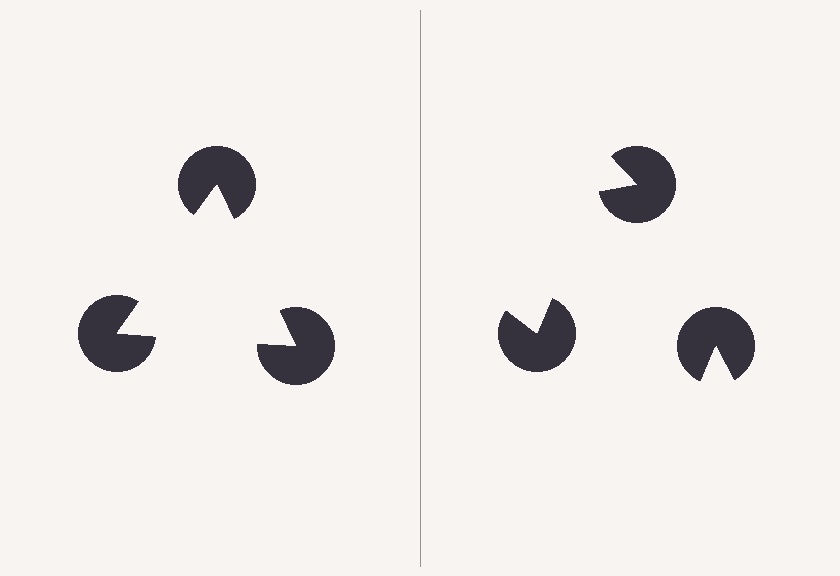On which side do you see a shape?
An illusory triangle appears on the left side. On the right side the wedge cuts are rotated, so no coherent shape forms.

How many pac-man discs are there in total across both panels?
6 — 3 on each side.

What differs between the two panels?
The pac-man discs are positioned identically on both sides; only the wedge orientations differ. On the left they align to a triangle; on the right they are misaligned.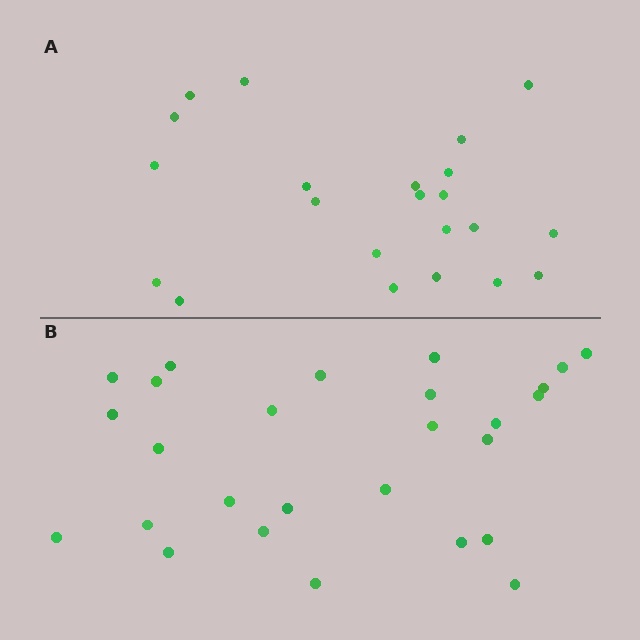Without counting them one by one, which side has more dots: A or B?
Region B (the bottom region) has more dots.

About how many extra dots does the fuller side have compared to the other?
Region B has about 5 more dots than region A.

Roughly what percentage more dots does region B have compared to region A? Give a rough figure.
About 25% more.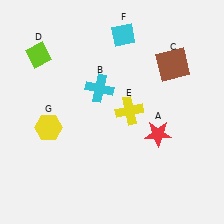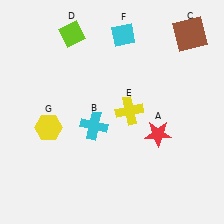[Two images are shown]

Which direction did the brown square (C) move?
The brown square (C) moved up.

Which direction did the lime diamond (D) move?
The lime diamond (D) moved right.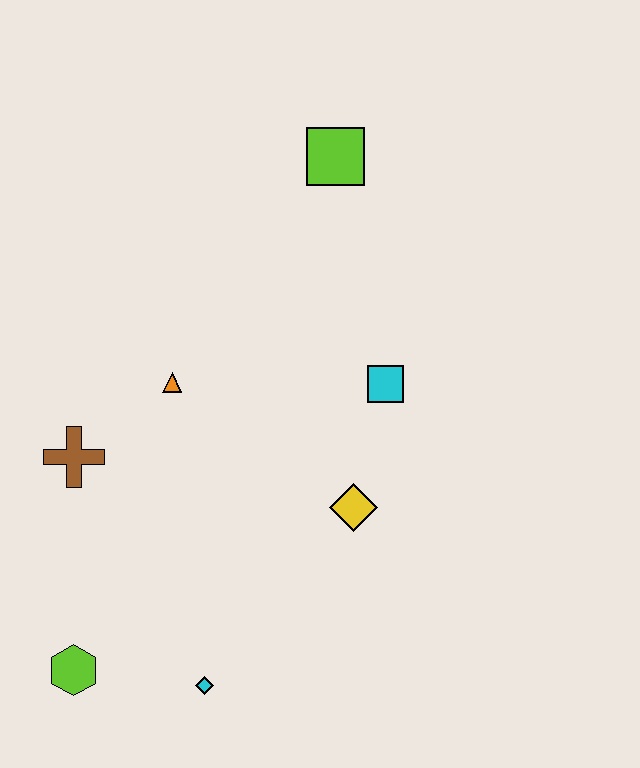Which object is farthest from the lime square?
The lime hexagon is farthest from the lime square.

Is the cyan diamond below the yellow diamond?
Yes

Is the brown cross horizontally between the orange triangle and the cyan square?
No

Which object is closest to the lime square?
The cyan square is closest to the lime square.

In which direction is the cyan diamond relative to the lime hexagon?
The cyan diamond is to the right of the lime hexagon.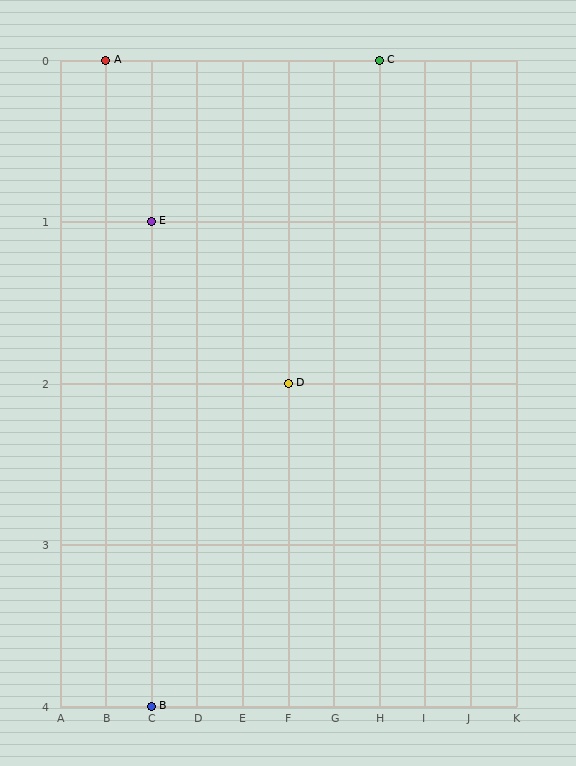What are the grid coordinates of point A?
Point A is at grid coordinates (B, 0).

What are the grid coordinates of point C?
Point C is at grid coordinates (H, 0).